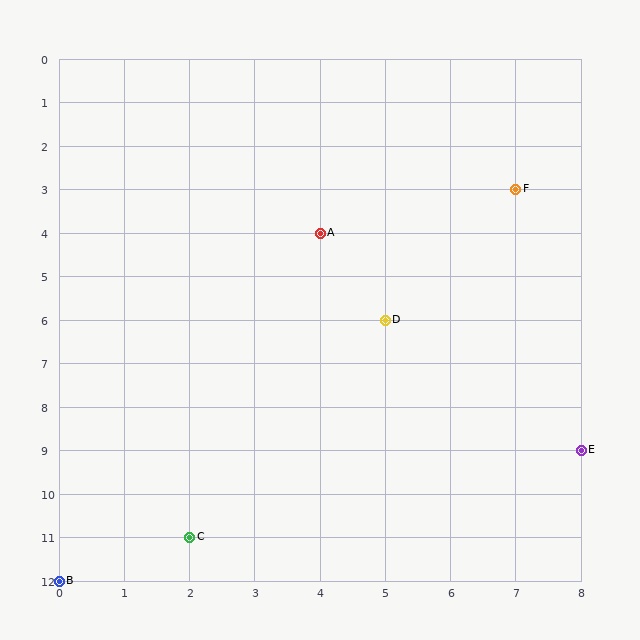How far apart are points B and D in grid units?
Points B and D are 5 columns and 6 rows apart (about 7.8 grid units diagonally).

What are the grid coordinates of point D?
Point D is at grid coordinates (5, 6).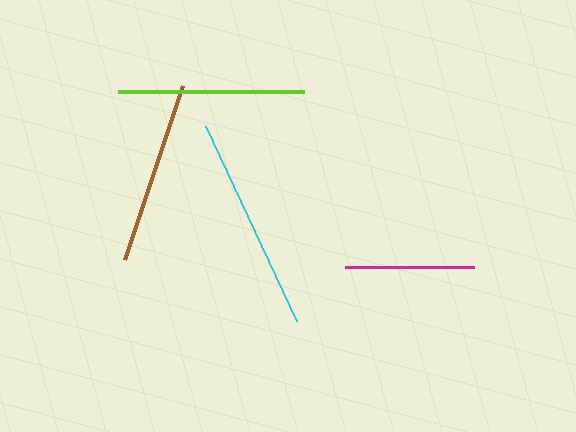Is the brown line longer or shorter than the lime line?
The lime line is longer than the brown line.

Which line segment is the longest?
The cyan line is the longest at approximately 215 pixels.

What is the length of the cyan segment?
The cyan segment is approximately 215 pixels long.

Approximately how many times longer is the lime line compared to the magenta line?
The lime line is approximately 1.4 times the length of the magenta line.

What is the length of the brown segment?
The brown segment is approximately 184 pixels long.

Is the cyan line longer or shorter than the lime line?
The cyan line is longer than the lime line.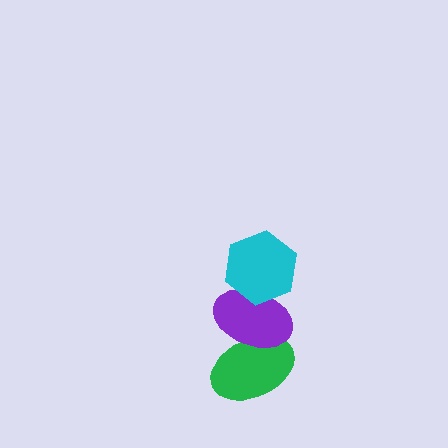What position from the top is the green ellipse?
The green ellipse is 3rd from the top.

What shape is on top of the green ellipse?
The purple ellipse is on top of the green ellipse.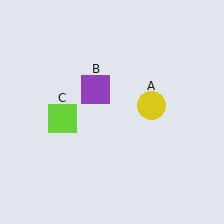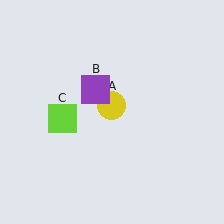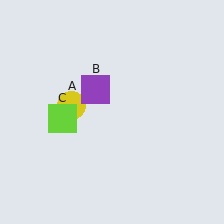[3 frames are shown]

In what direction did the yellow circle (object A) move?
The yellow circle (object A) moved left.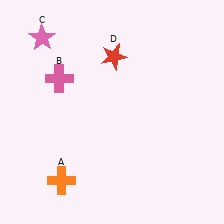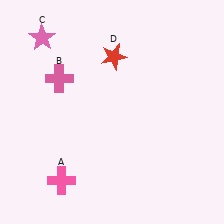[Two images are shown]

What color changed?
The cross (A) changed from orange in Image 1 to pink in Image 2.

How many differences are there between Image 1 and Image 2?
There is 1 difference between the two images.